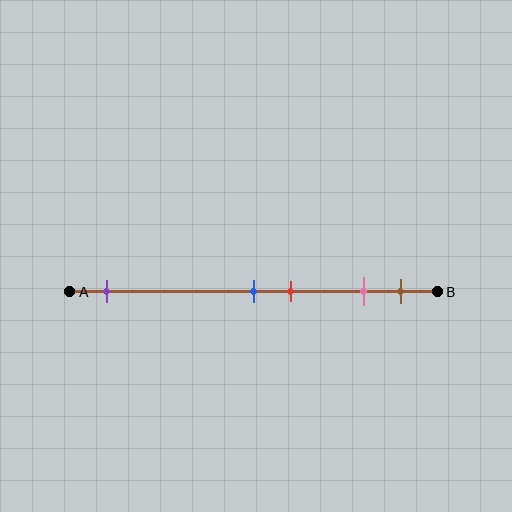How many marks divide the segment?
There are 5 marks dividing the segment.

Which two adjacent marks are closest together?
The blue and red marks are the closest adjacent pair.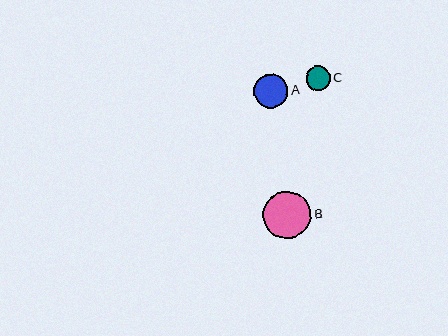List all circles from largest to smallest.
From largest to smallest: B, A, C.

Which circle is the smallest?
Circle C is the smallest with a size of approximately 24 pixels.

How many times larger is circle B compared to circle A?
Circle B is approximately 1.4 times the size of circle A.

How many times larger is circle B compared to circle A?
Circle B is approximately 1.4 times the size of circle A.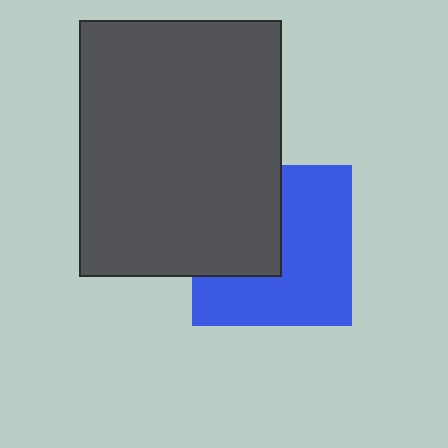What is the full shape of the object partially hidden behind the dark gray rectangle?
The partially hidden object is a blue square.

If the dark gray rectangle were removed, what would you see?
You would see the complete blue square.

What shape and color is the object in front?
The object in front is a dark gray rectangle.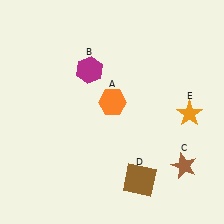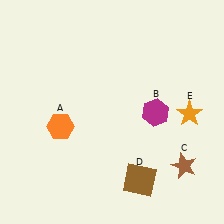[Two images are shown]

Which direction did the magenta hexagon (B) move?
The magenta hexagon (B) moved right.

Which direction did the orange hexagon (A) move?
The orange hexagon (A) moved left.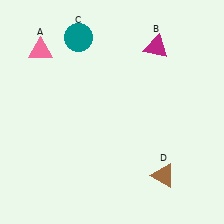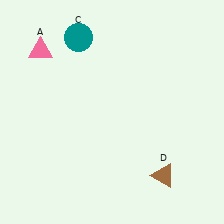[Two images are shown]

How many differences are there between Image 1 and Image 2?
There is 1 difference between the two images.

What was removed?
The magenta triangle (B) was removed in Image 2.